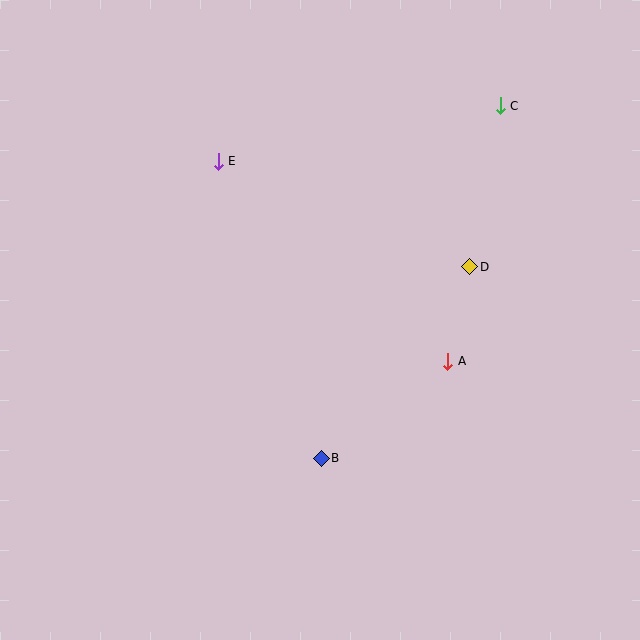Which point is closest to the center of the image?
Point A at (448, 361) is closest to the center.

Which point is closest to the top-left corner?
Point E is closest to the top-left corner.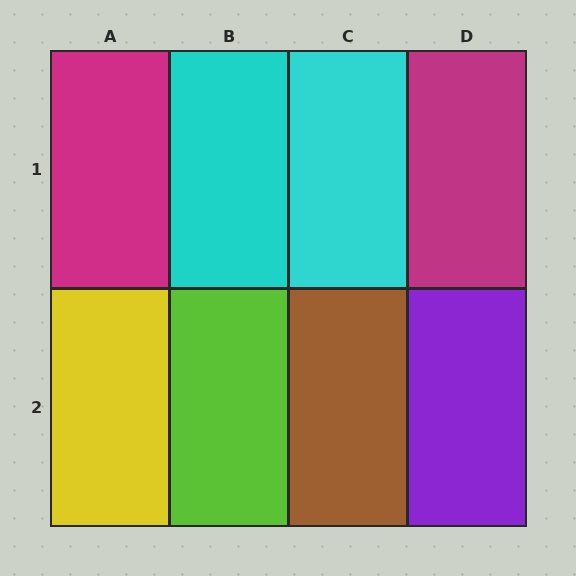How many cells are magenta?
2 cells are magenta.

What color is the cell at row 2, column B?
Lime.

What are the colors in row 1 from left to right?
Magenta, cyan, cyan, magenta.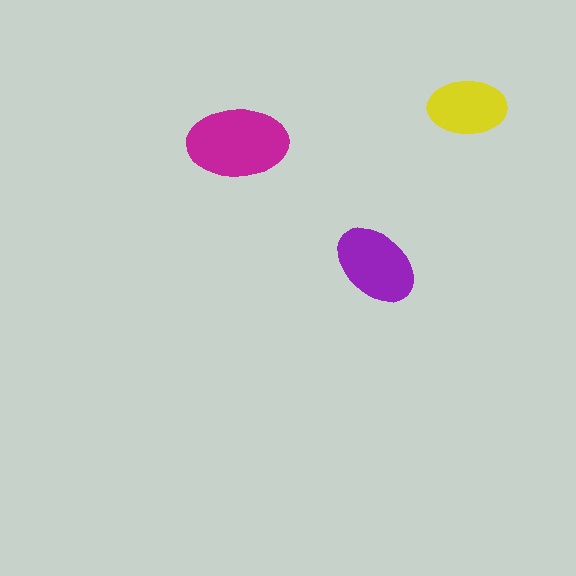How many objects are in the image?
There are 3 objects in the image.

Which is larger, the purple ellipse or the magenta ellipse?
The magenta one.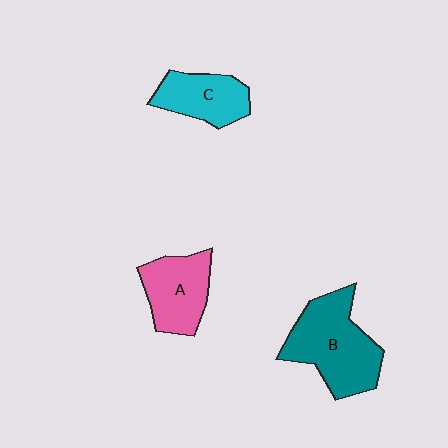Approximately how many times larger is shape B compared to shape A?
Approximately 1.4 times.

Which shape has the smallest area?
Shape C (cyan).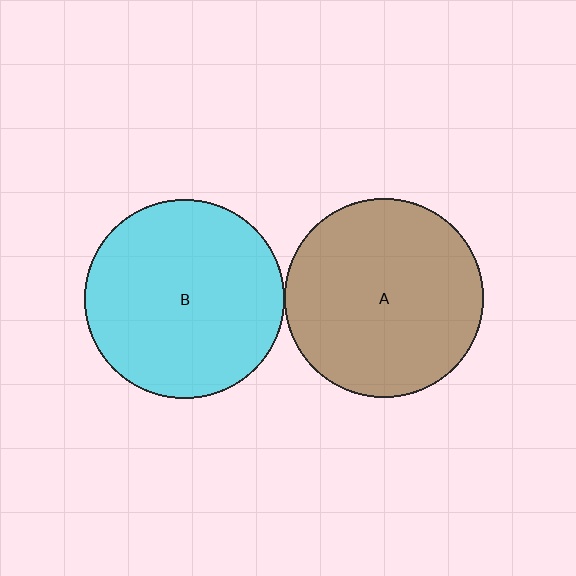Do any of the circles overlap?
No, none of the circles overlap.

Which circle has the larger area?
Circle B (cyan).